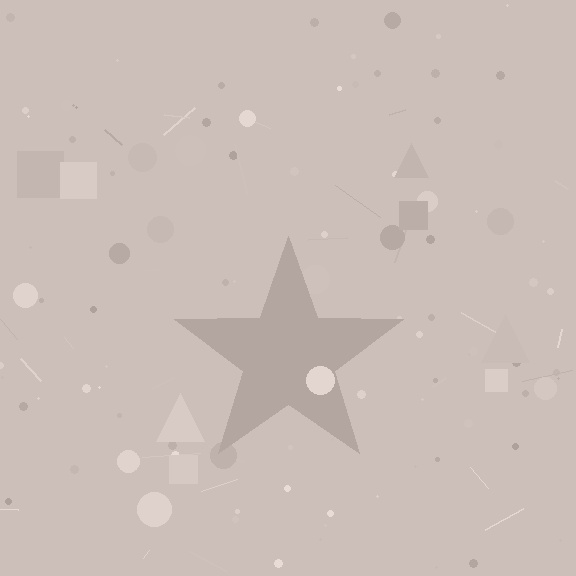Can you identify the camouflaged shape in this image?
The camouflaged shape is a star.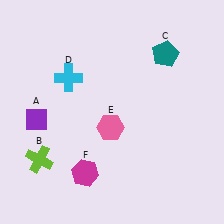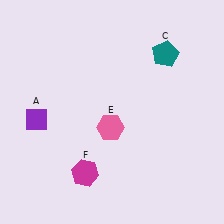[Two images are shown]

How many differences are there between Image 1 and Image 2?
There are 2 differences between the two images.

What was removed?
The cyan cross (D), the lime cross (B) were removed in Image 2.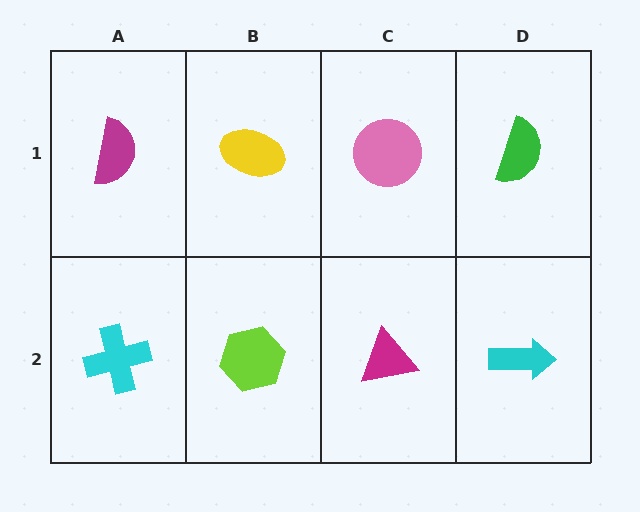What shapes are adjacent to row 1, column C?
A magenta triangle (row 2, column C), a yellow ellipse (row 1, column B), a green semicircle (row 1, column D).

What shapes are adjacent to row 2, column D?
A green semicircle (row 1, column D), a magenta triangle (row 2, column C).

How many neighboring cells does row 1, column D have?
2.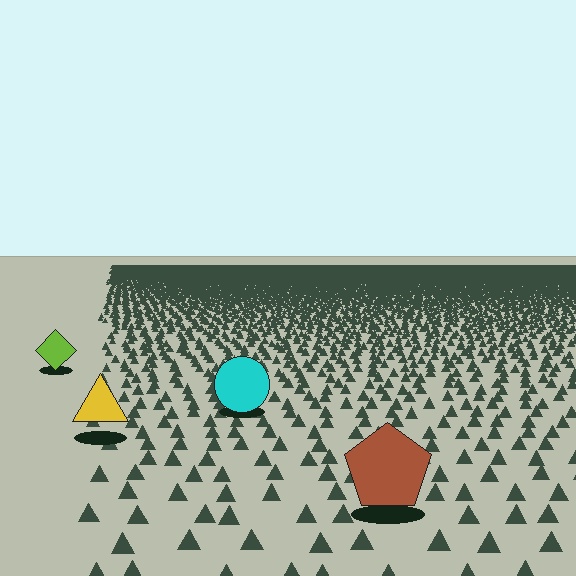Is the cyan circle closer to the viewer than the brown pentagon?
No. The brown pentagon is closer — you can tell from the texture gradient: the ground texture is coarser near it.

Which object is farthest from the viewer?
The lime diamond is farthest from the viewer. It appears smaller and the ground texture around it is denser.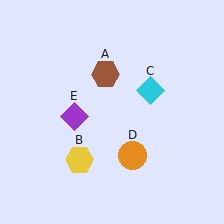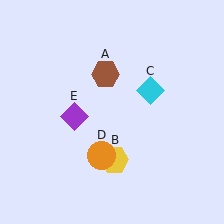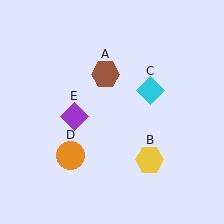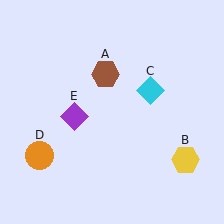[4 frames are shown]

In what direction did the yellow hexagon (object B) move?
The yellow hexagon (object B) moved right.